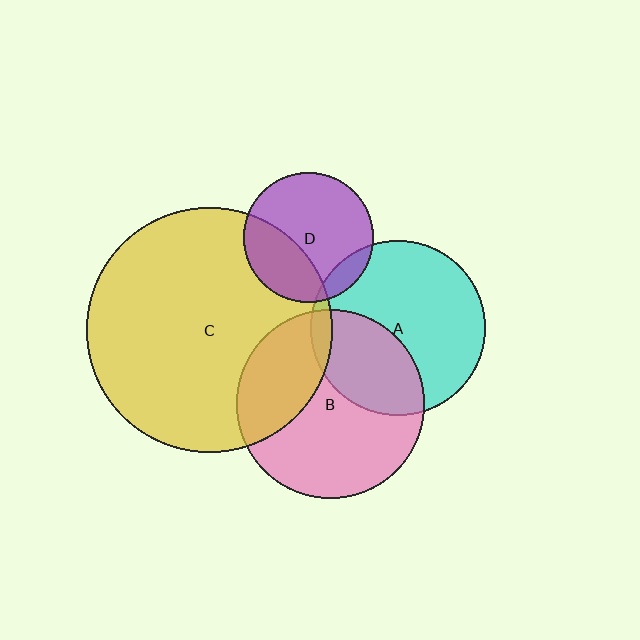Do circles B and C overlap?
Yes.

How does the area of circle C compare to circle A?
Approximately 2.0 times.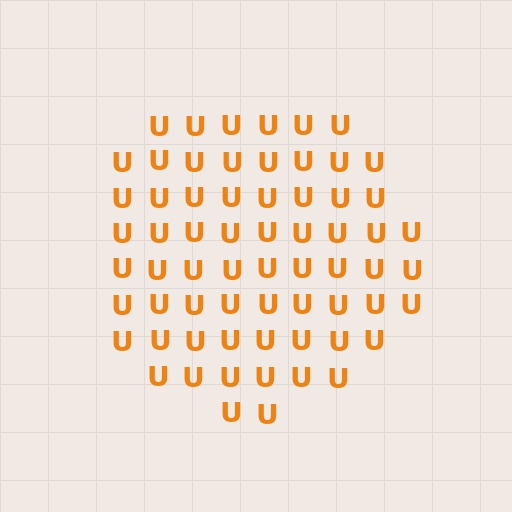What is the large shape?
The large shape is a circle.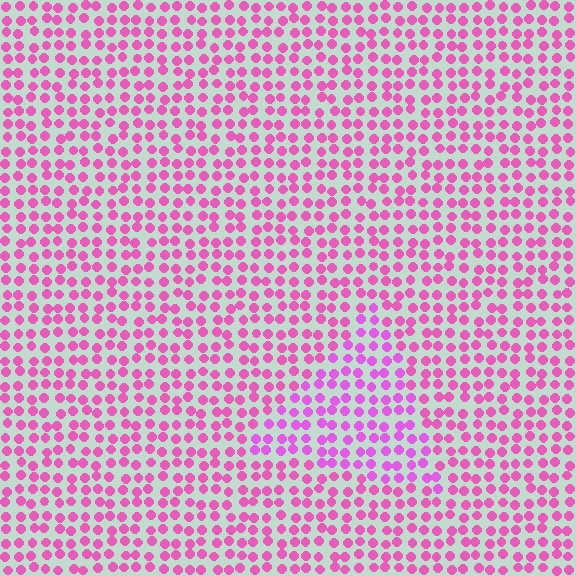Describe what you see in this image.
The image is filled with small pink elements in a uniform arrangement. A triangle-shaped region is visible where the elements are tinted to a slightly different hue, forming a subtle color boundary.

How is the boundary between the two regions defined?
The boundary is defined purely by a slight shift in hue (about 21 degrees). Spacing, size, and orientation are identical on both sides.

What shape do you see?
I see a triangle.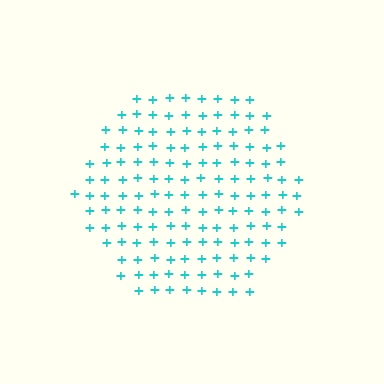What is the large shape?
The large shape is a hexagon.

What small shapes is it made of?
It is made of small plus signs.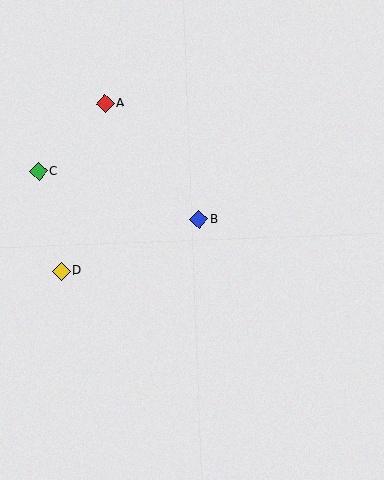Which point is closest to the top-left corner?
Point A is closest to the top-left corner.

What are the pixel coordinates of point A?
Point A is at (105, 103).